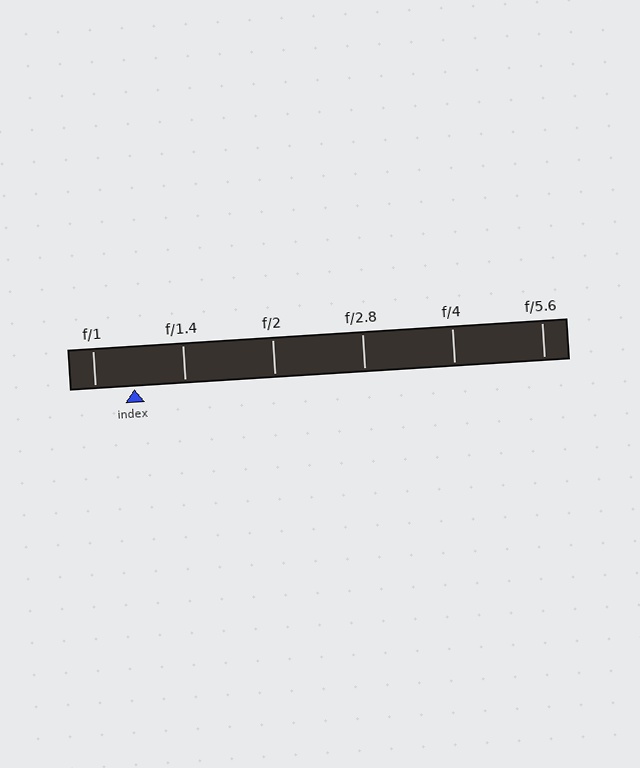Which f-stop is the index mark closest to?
The index mark is closest to f/1.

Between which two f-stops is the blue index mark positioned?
The index mark is between f/1 and f/1.4.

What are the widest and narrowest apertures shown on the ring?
The widest aperture shown is f/1 and the narrowest is f/5.6.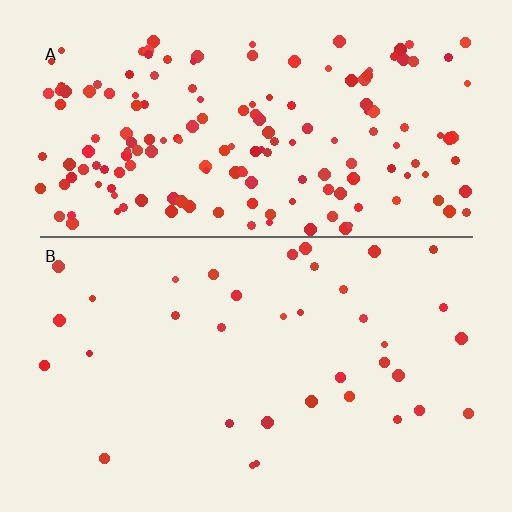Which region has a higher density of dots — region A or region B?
A (the top).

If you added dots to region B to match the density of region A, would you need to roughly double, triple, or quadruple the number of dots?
Approximately quadruple.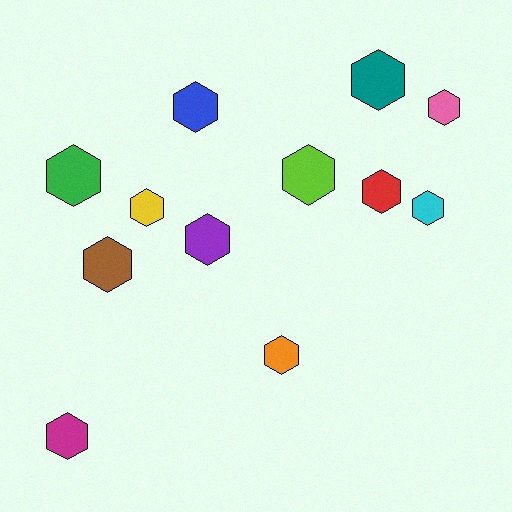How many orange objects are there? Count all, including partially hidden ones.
There is 1 orange object.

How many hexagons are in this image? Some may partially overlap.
There are 12 hexagons.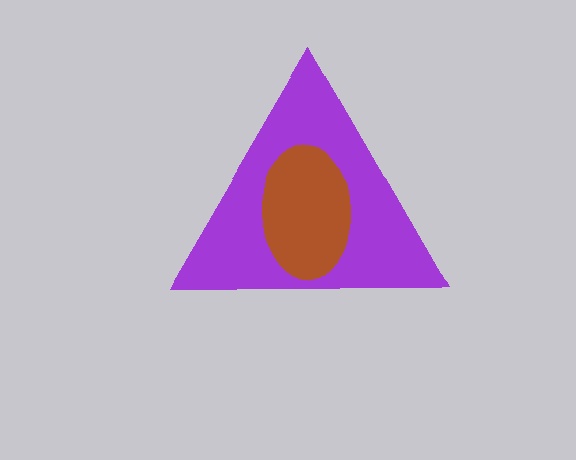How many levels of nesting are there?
2.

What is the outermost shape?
The purple triangle.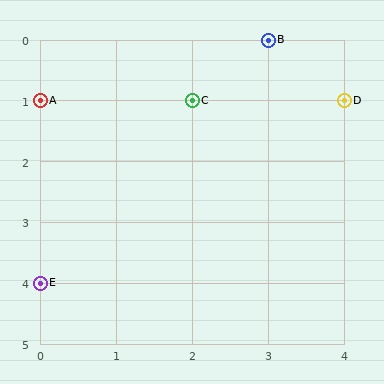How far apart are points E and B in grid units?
Points E and B are 3 columns and 4 rows apart (about 5.0 grid units diagonally).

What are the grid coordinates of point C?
Point C is at grid coordinates (2, 1).